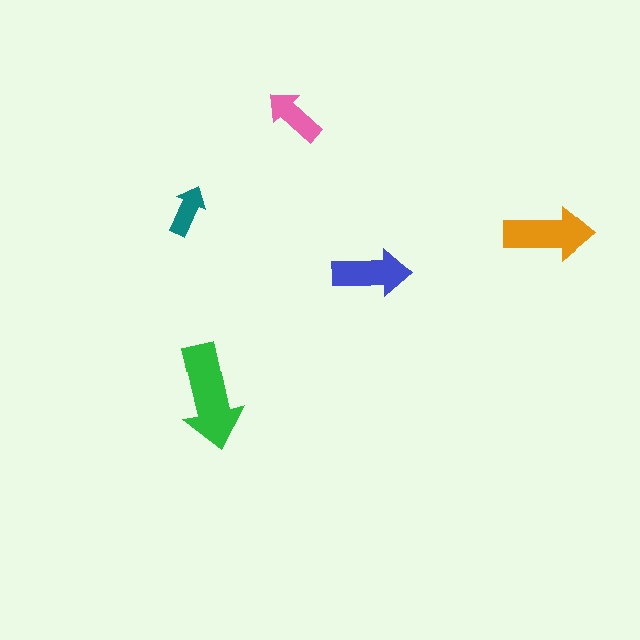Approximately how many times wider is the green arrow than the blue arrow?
About 1.5 times wider.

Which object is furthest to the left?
The teal arrow is leftmost.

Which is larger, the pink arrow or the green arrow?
The green one.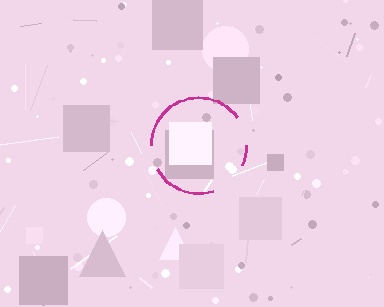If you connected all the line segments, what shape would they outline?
They would outline a circle.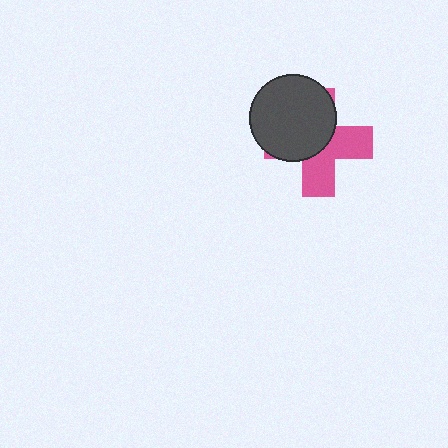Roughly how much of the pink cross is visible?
About half of it is visible (roughly 48%).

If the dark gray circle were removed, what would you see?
You would see the complete pink cross.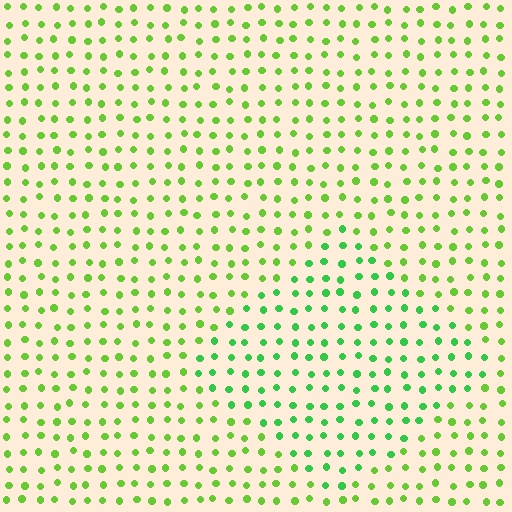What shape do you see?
I see a diamond.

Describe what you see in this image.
The image is filled with small lime elements in a uniform arrangement. A diamond-shaped region is visible where the elements are tinted to a slightly different hue, forming a subtle color boundary.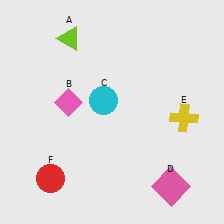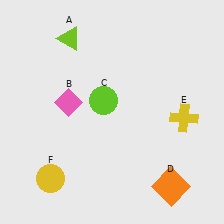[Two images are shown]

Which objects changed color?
C changed from cyan to lime. D changed from pink to orange. F changed from red to yellow.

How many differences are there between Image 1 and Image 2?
There are 3 differences between the two images.